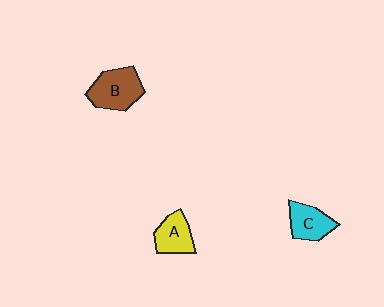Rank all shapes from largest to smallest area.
From largest to smallest: B (brown), C (cyan), A (yellow).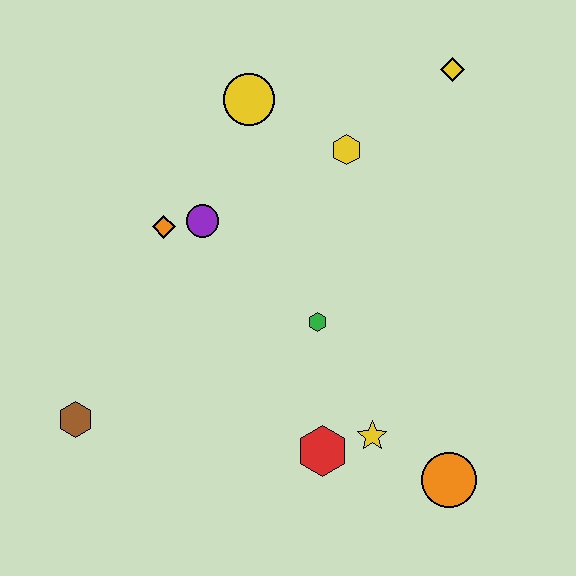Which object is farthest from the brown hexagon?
The yellow diamond is farthest from the brown hexagon.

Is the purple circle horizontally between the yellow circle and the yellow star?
No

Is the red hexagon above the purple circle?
No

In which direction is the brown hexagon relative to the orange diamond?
The brown hexagon is below the orange diamond.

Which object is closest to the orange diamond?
The purple circle is closest to the orange diamond.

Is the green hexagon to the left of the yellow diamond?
Yes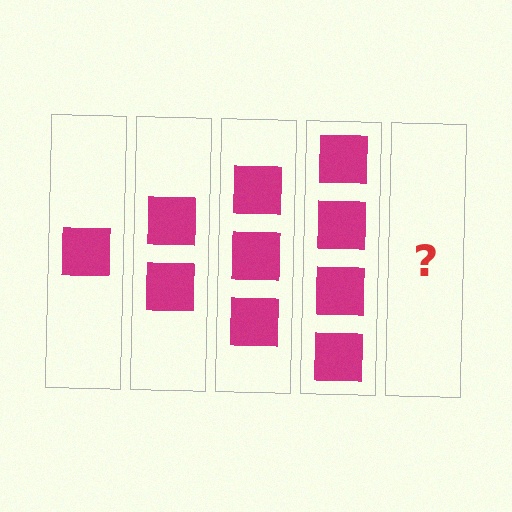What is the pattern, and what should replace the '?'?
The pattern is that each step adds one more square. The '?' should be 5 squares.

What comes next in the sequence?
The next element should be 5 squares.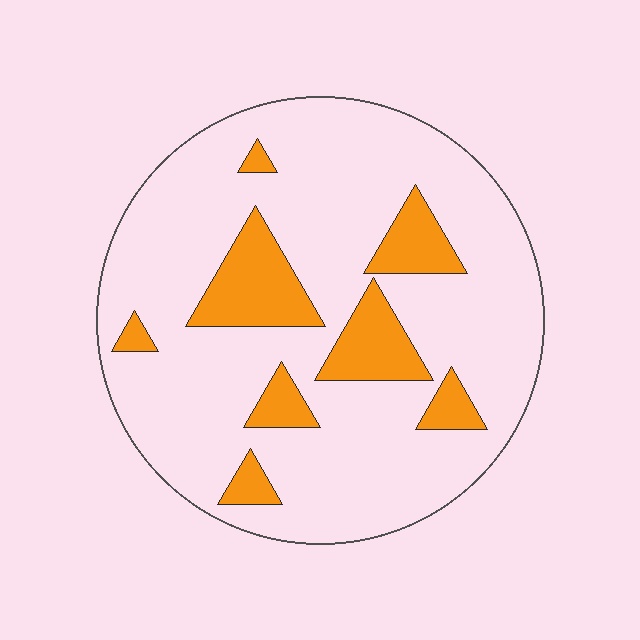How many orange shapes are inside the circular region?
8.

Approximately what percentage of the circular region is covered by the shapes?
Approximately 20%.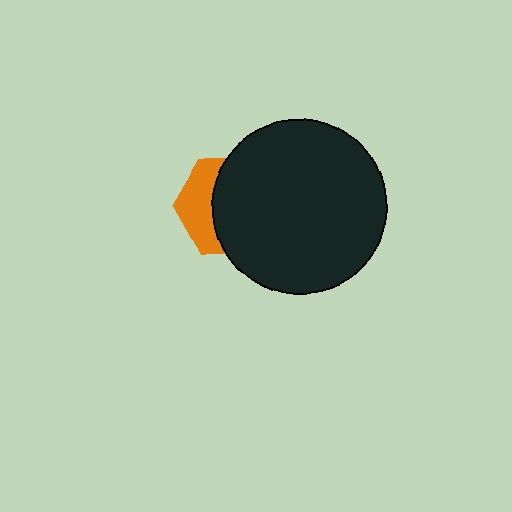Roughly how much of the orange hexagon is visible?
A small part of it is visible (roughly 36%).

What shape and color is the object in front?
The object in front is a black circle.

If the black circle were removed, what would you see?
You would see the complete orange hexagon.